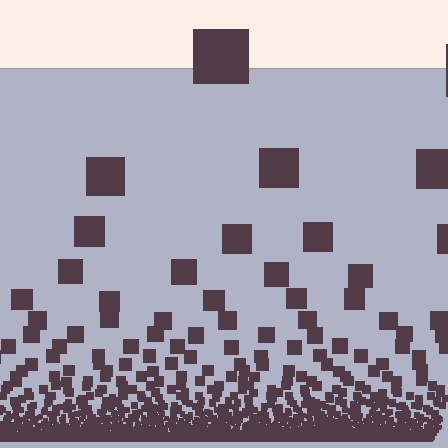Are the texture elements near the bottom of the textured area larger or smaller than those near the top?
Smaller. The gradient is inverted — elements near the bottom are smaller and denser.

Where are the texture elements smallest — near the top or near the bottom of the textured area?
Near the bottom.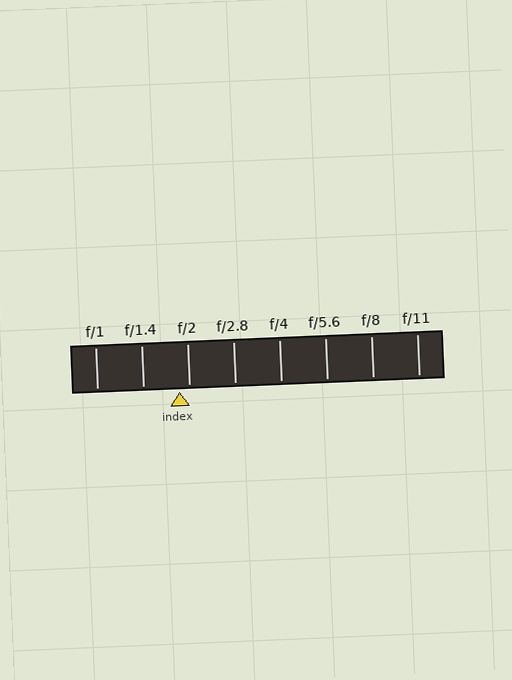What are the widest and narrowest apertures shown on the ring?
The widest aperture shown is f/1 and the narrowest is f/11.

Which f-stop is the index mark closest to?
The index mark is closest to f/2.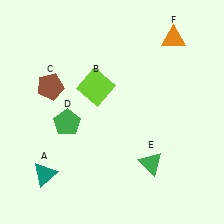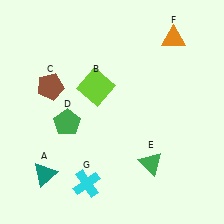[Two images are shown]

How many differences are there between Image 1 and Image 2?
There is 1 difference between the two images.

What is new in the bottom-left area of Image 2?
A cyan cross (G) was added in the bottom-left area of Image 2.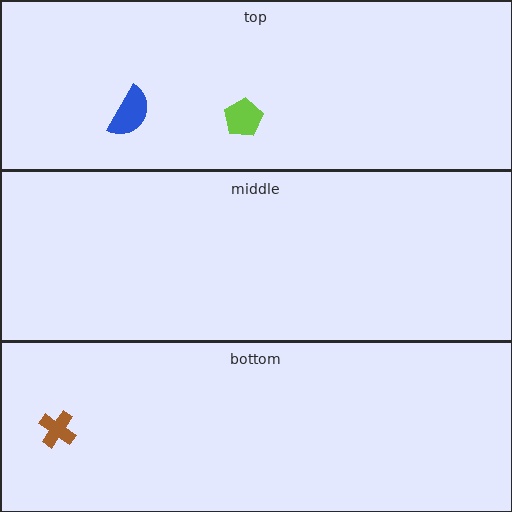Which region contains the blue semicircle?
The top region.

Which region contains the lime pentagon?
The top region.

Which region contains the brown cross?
The bottom region.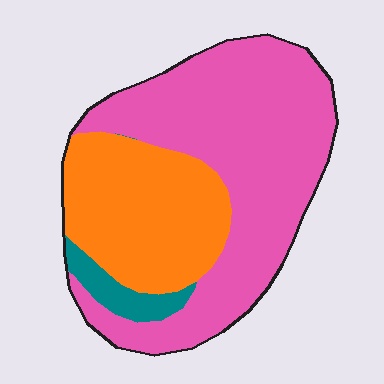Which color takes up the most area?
Pink, at roughly 60%.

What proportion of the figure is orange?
Orange covers 33% of the figure.